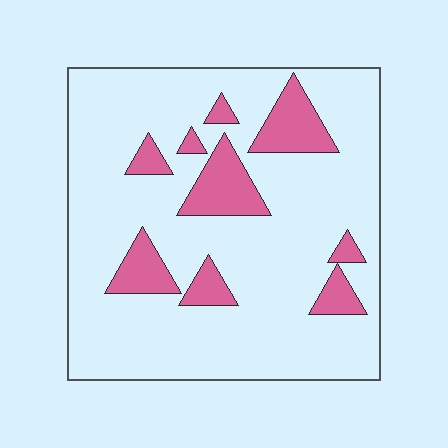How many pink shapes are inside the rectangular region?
9.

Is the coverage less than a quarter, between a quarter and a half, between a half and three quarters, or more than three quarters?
Less than a quarter.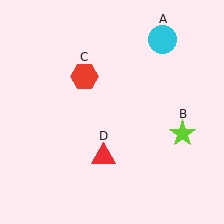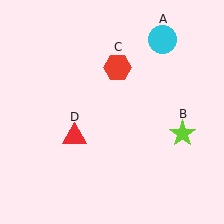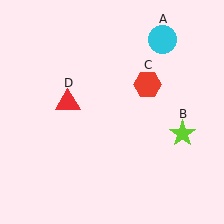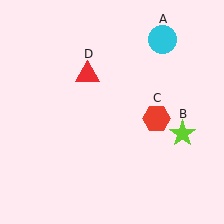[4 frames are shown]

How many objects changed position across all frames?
2 objects changed position: red hexagon (object C), red triangle (object D).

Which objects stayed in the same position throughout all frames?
Cyan circle (object A) and lime star (object B) remained stationary.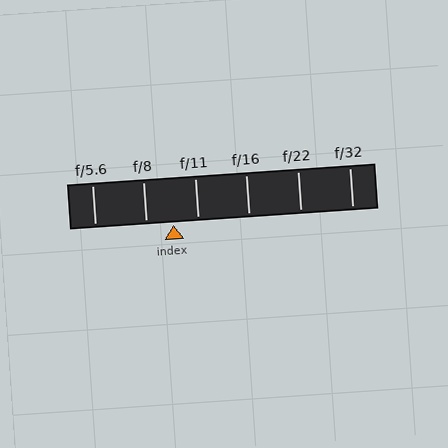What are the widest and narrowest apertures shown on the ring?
The widest aperture shown is f/5.6 and the narrowest is f/32.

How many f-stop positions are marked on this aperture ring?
There are 6 f-stop positions marked.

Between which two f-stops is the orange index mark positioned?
The index mark is between f/8 and f/11.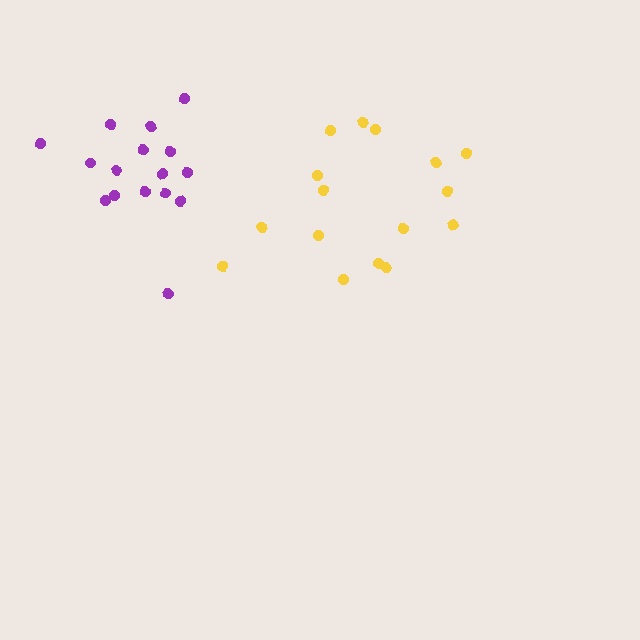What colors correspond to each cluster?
The clusters are colored: yellow, purple.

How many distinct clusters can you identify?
There are 2 distinct clusters.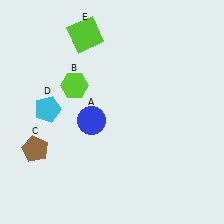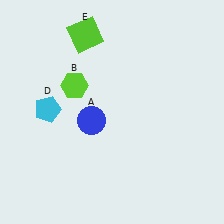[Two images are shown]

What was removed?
The brown pentagon (C) was removed in Image 2.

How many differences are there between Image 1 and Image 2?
There is 1 difference between the two images.